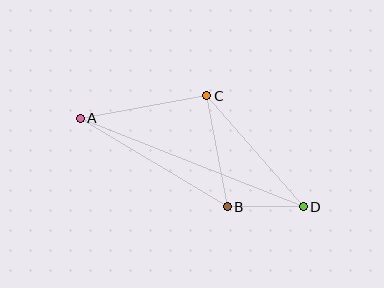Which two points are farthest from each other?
Points A and D are farthest from each other.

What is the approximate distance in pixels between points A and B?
The distance between A and B is approximately 171 pixels.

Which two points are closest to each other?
Points B and D are closest to each other.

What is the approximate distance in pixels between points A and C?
The distance between A and C is approximately 129 pixels.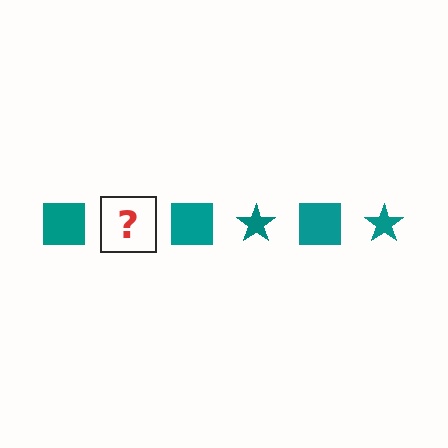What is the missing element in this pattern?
The missing element is a teal star.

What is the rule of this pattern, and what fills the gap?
The rule is that the pattern cycles through square, star shapes in teal. The gap should be filled with a teal star.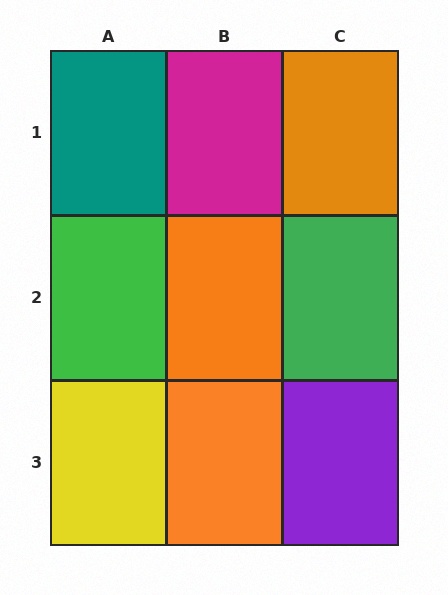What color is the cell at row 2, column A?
Green.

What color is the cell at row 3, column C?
Purple.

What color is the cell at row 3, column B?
Orange.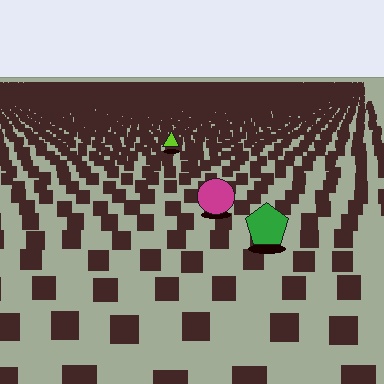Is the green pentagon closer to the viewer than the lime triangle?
Yes. The green pentagon is closer — you can tell from the texture gradient: the ground texture is coarser near it.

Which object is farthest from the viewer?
The lime triangle is farthest from the viewer. It appears smaller and the ground texture around it is denser.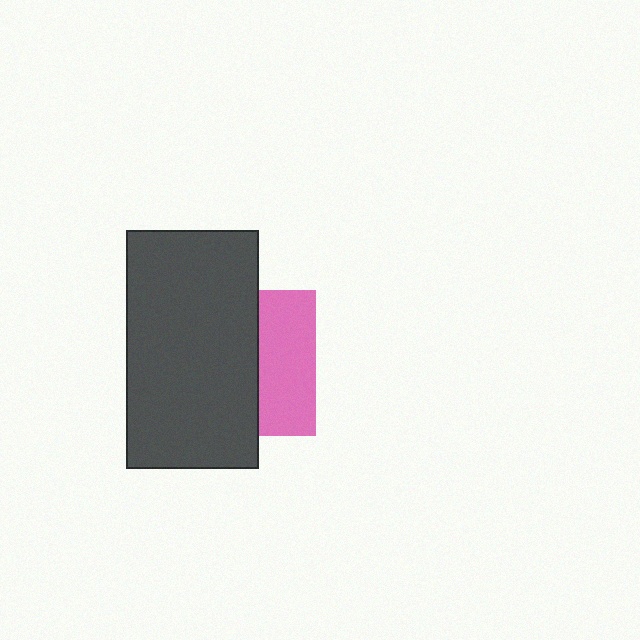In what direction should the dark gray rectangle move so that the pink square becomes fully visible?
The dark gray rectangle should move left. That is the shortest direction to clear the overlap and leave the pink square fully visible.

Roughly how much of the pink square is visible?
A small part of it is visible (roughly 38%).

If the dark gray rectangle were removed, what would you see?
You would see the complete pink square.